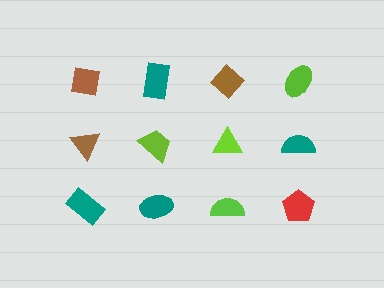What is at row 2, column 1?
A brown triangle.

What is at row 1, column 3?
A brown diamond.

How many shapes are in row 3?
4 shapes.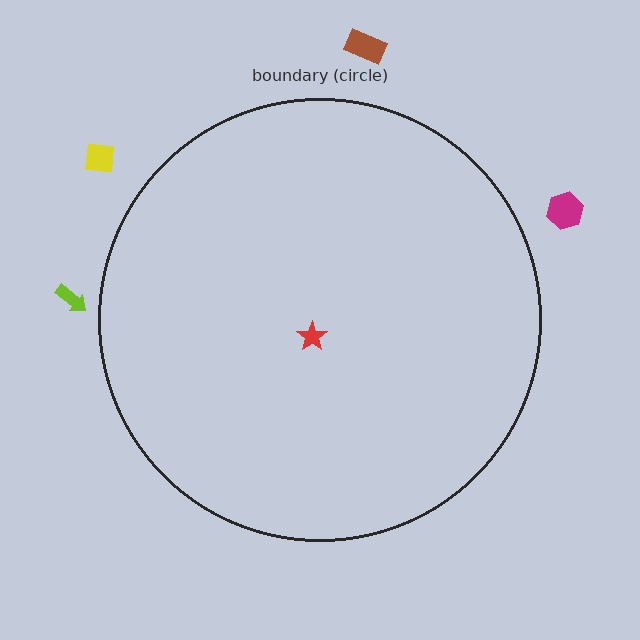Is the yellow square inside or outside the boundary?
Outside.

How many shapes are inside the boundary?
1 inside, 4 outside.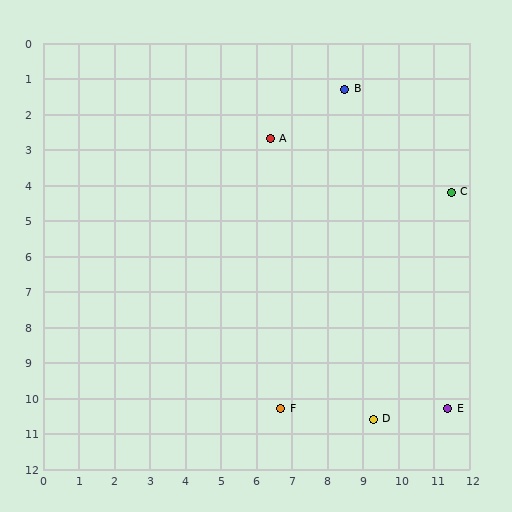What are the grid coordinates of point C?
Point C is at approximately (11.5, 4.2).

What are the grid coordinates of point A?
Point A is at approximately (6.4, 2.7).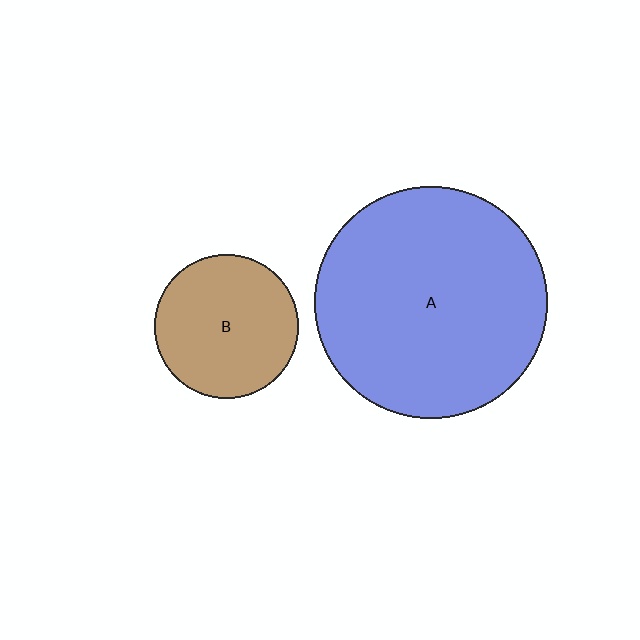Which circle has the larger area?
Circle A (blue).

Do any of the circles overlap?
No, none of the circles overlap.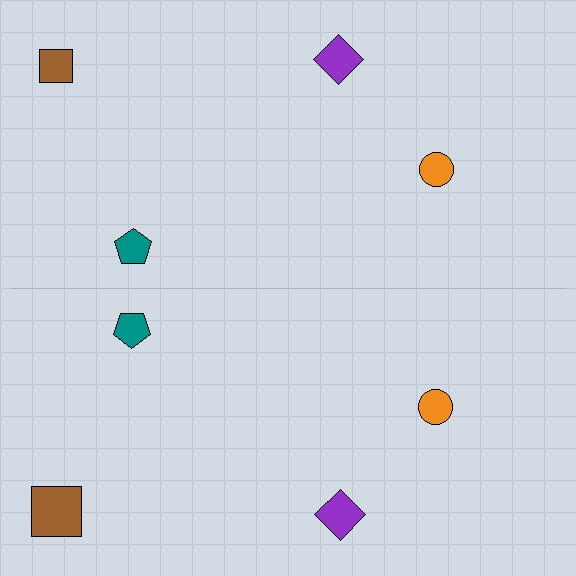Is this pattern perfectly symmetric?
No, the pattern is not perfectly symmetric. The brown square on the bottom side has a different size than its mirror counterpart.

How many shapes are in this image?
There are 8 shapes in this image.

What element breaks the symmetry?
The brown square on the bottom side has a different size than its mirror counterpart.